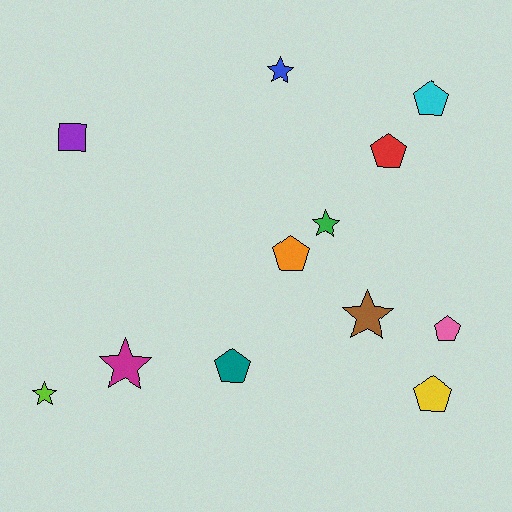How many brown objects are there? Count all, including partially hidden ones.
There is 1 brown object.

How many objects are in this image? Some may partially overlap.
There are 12 objects.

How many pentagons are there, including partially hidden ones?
There are 6 pentagons.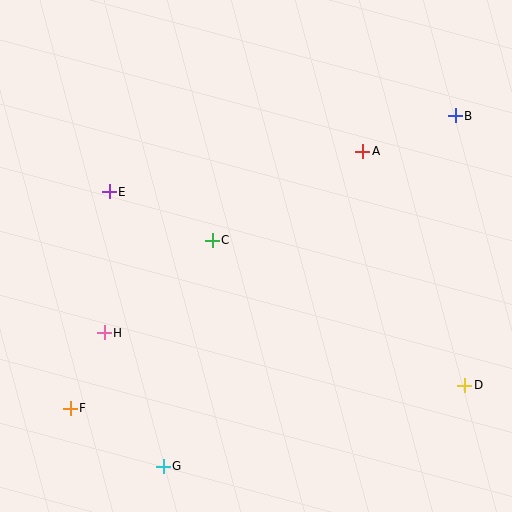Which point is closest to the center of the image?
Point C at (212, 240) is closest to the center.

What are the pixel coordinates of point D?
Point D is at (465, 385).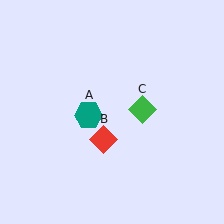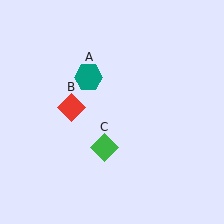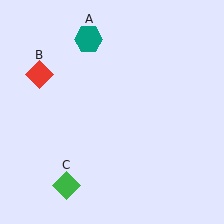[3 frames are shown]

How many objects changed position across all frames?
3 objects changed position: teal hexagon (object A), red diamond (object B), green diamond (object C).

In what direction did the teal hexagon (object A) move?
The teal hexagon (object A) moved up.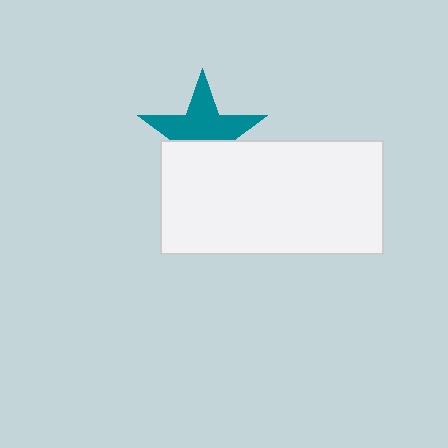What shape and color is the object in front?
The object in front is a white rectangle.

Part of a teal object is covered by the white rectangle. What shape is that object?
It is a star.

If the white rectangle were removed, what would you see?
You would see the complete teal star.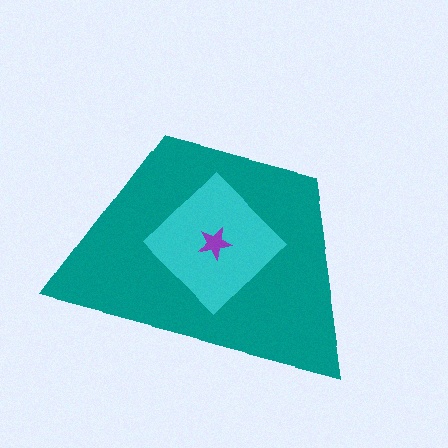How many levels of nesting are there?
3.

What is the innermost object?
The purple star.